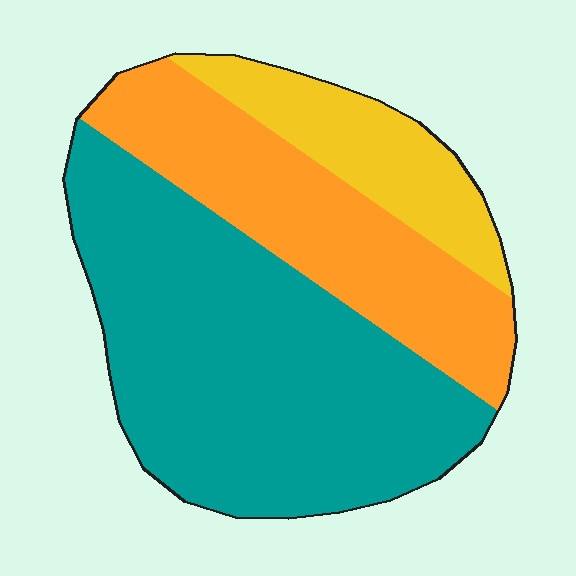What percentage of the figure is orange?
Orange takes up about one third (1/3) of the figure.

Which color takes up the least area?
Yellow, at roughly 15%.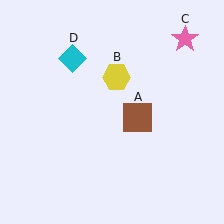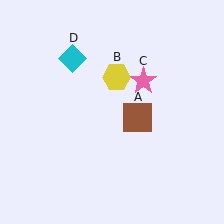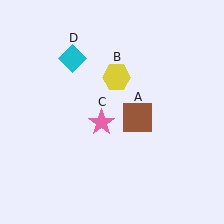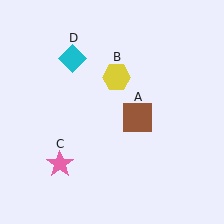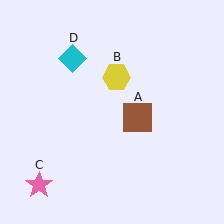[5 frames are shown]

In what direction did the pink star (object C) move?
The pink star (object C) moved down and to the left.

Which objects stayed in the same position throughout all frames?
Brown square (object A) and yellow hexagon (object B) and cyan diamond (object D) remained stationary.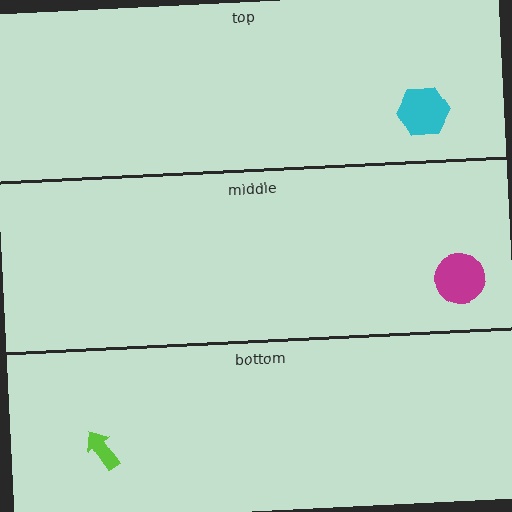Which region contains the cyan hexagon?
The top region.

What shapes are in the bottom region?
The lime arrow.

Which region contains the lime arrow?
The bottom region.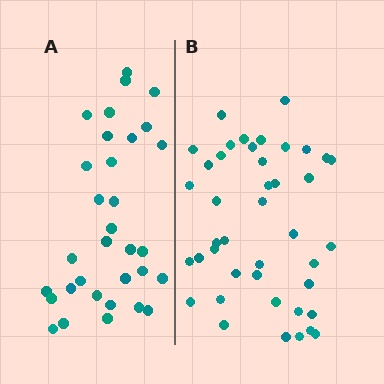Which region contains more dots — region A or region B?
Region B (the right region) has more dots.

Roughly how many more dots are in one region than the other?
Region B has roughly 10 or so more dots than region A.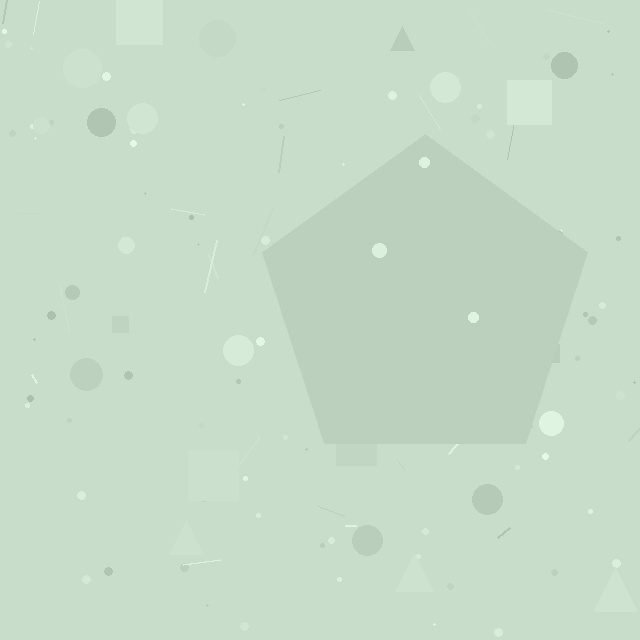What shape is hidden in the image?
A pentagon is hidden in the image.